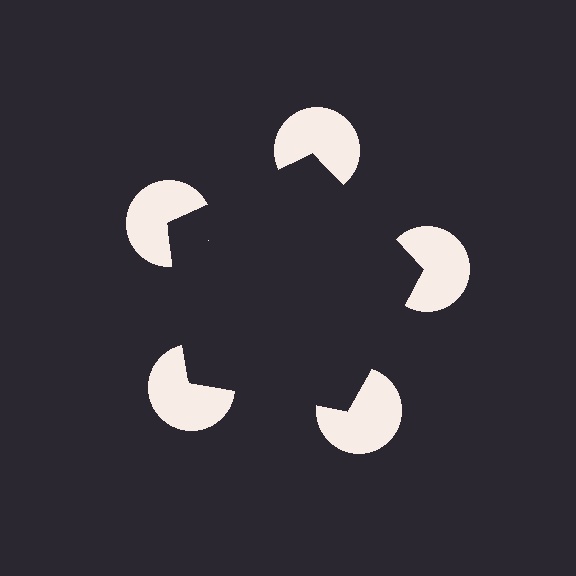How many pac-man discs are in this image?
There are 5 — one at each vertex of the illusory pentagon.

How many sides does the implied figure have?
5 sides.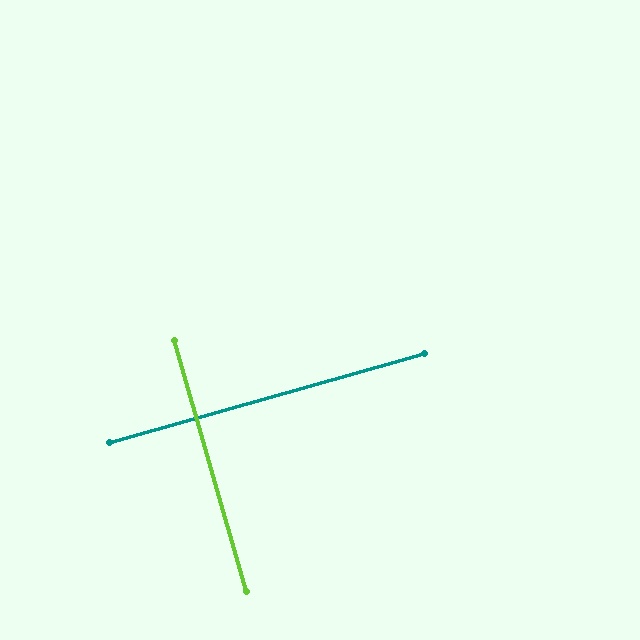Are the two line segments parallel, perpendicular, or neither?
Perpendicular — they meet at approximately 90°.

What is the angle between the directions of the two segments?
Approximately 90 degrees.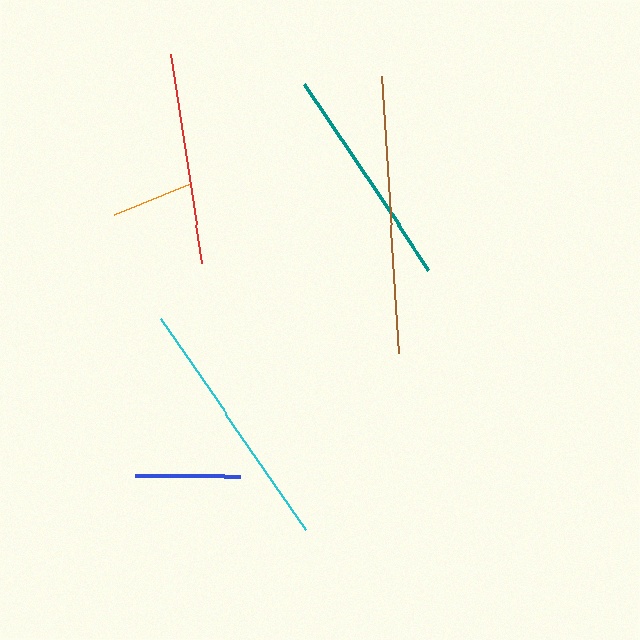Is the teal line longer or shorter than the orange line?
The teal line is longer than the orange line.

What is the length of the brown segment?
The brown segment is approximately 278 pixels long.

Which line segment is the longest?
The brown line is the longest at approximately 278 pixels.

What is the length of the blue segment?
The blue segment is approximately 105 pixels long.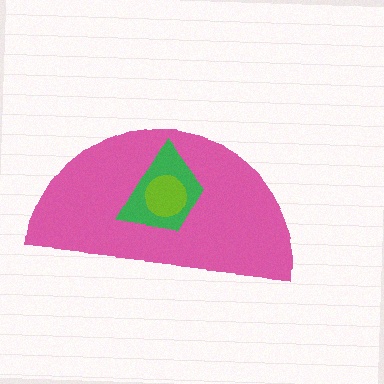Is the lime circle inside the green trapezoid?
Yes.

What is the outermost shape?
The pink semicircle.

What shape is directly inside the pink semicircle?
The green trapezoid.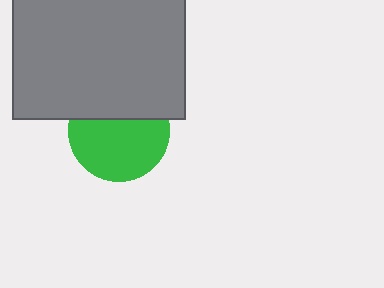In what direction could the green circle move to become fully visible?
The green circle could move down. That would shift it out from behind the gray rectangle entirely.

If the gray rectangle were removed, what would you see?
You would see the complete green circle.